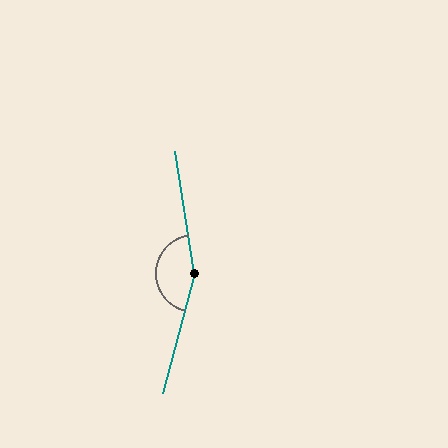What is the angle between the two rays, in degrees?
Approximately 156 degrees.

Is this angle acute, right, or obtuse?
It is obtuse.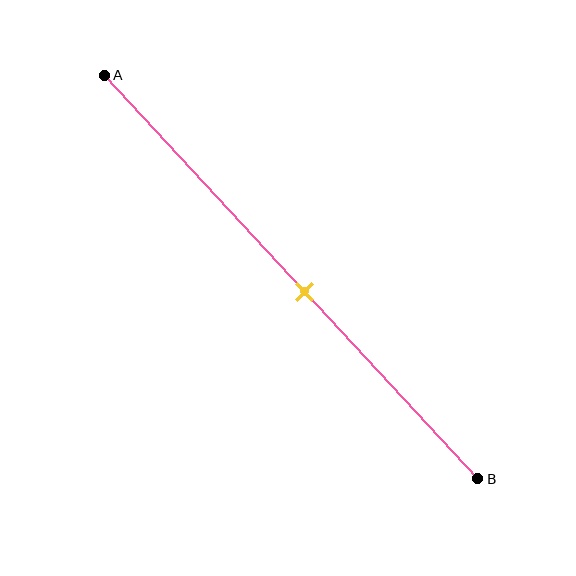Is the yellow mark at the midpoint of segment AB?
No, the mark is at about 55% from A, not at the 50% midpoint.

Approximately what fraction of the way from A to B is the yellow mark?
The yellow mark is approximately 55% of the way from A to B.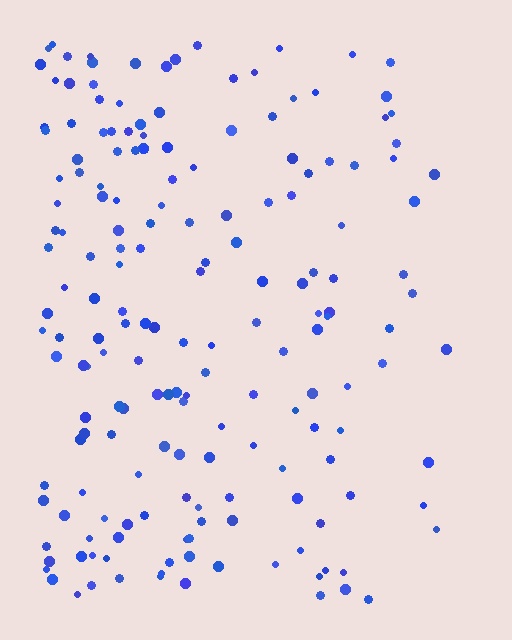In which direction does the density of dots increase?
From right to left, with the left side densest.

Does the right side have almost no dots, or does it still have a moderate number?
Still a moderate number, just noticeably fewer than the left.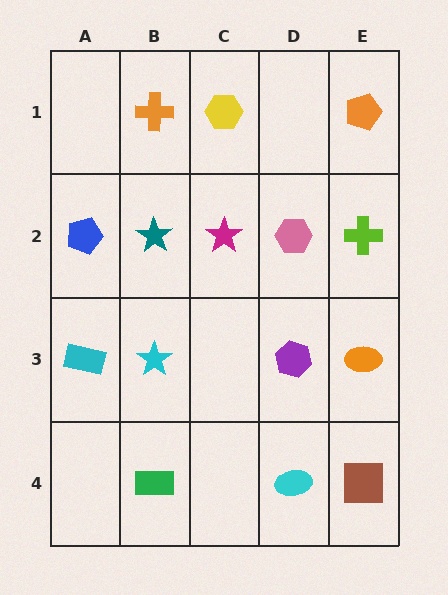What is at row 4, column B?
A green rectangle.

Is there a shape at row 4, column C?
No, that cell is empty.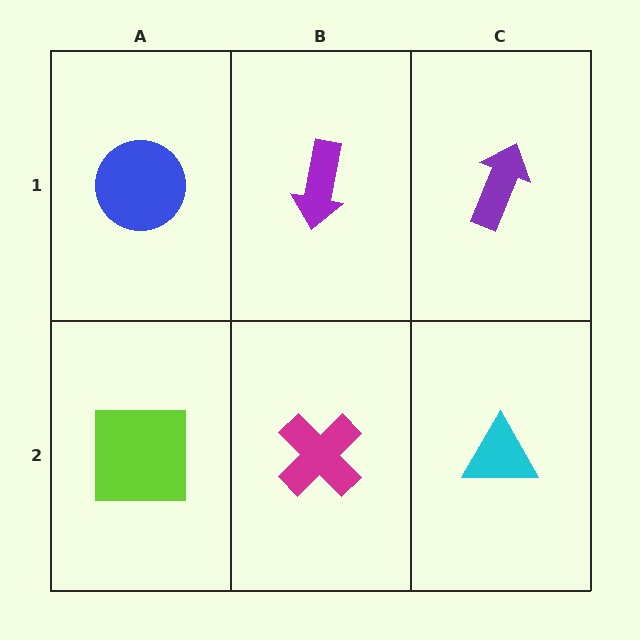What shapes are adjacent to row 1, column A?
A lime square (row 2, column A), a purple arrow (row 1, column B).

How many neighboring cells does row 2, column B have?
3.